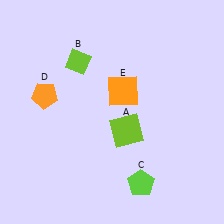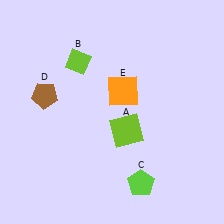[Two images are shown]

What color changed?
The pentagon (D) changed from orange in Image 1 to brown in Image 2.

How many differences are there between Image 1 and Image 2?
There is 1 difference between the two images.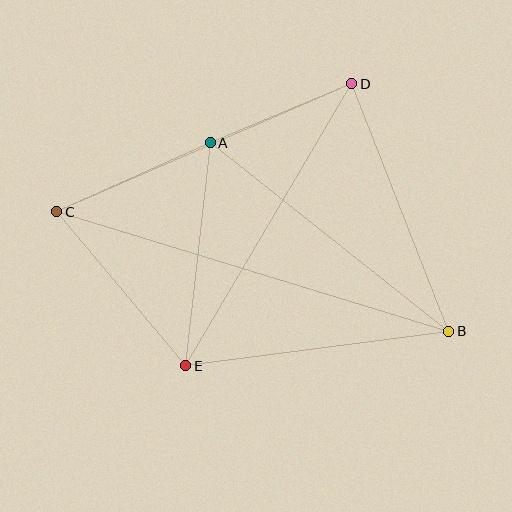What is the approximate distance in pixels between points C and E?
The distance between C and E is approximately 201 pixels.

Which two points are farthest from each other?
Points B and C are farthest from each other.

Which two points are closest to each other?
Points A and D are closest to each other.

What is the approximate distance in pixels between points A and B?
The distance between A and B is approximately 304 pixels.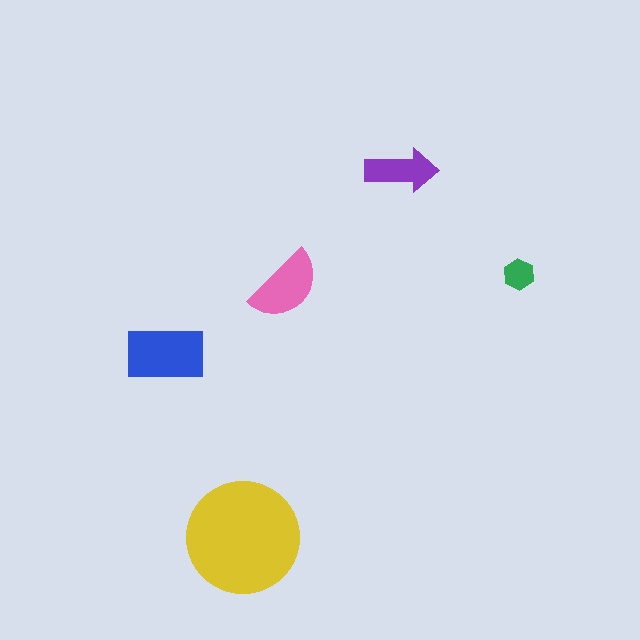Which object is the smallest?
The green hexagon.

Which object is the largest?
The yellow circle.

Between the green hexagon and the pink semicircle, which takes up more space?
The pink semicircle.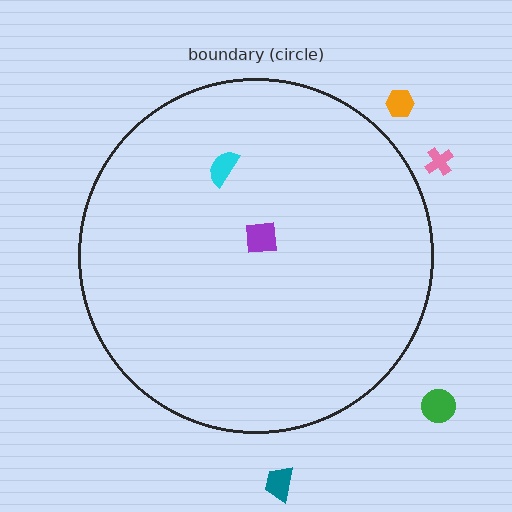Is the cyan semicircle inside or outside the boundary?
Inside.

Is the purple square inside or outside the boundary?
Inside.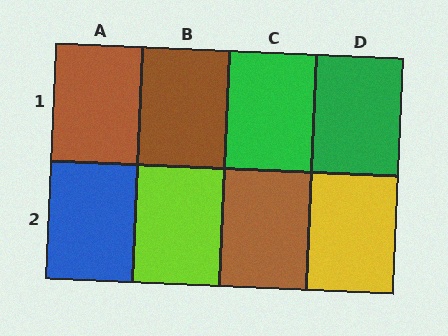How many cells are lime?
1 cell is lime.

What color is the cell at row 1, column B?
Brown.